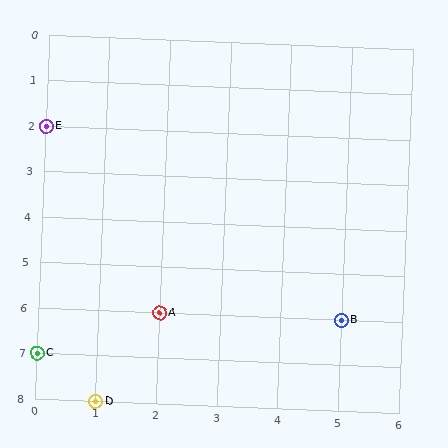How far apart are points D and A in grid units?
Points D and A are 1 column and 2 rows apart (about 2.2 grid units diagonally).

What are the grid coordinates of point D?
Point D is at grid coordinates (1, 8).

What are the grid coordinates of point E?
Point E is at grid coordinates (0, 2).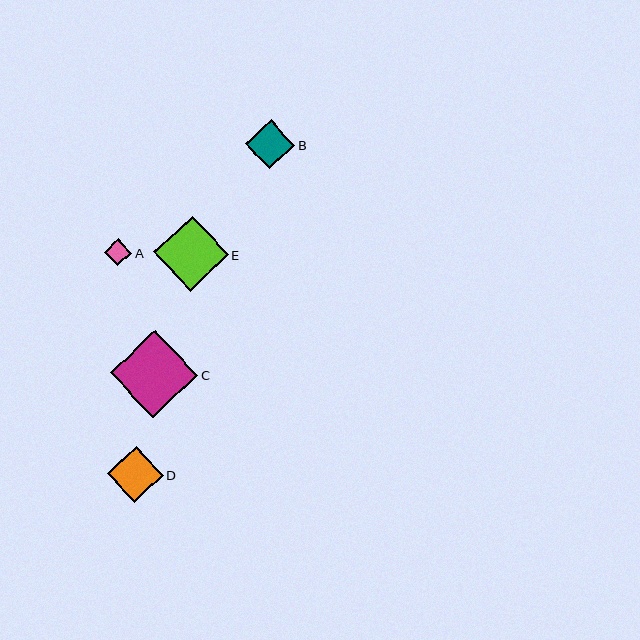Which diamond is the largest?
Diamond C is the largest with a size of approximately 87 pixels.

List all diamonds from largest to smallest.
From largest to smallest: C, E, D, B, A.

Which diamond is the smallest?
Diamond A is the smallest with a size of approximately 27 pixels.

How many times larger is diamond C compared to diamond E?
Diamond C is approximately 1.2 times the size of diamond E.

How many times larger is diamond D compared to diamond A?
Diamond D is approximately 2.0 times the size of diamond A.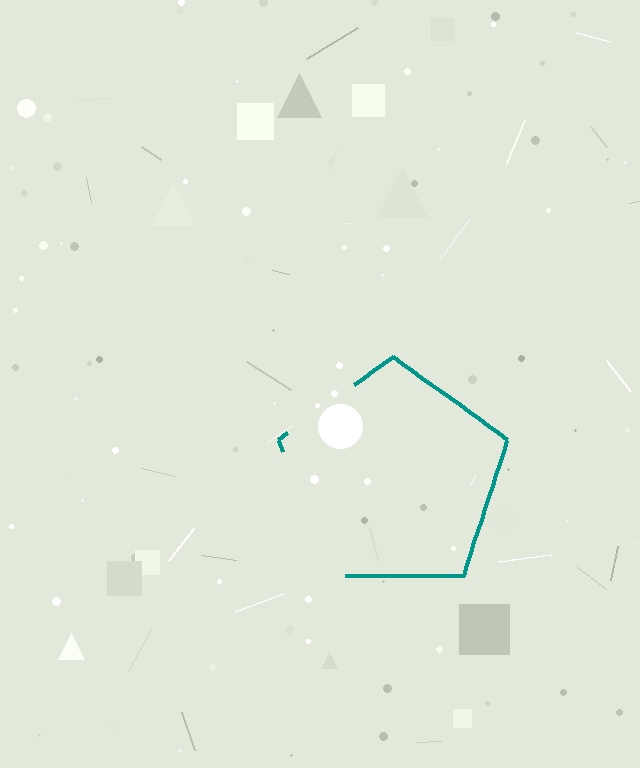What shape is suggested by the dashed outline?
The dashed outline suggests a pentagon.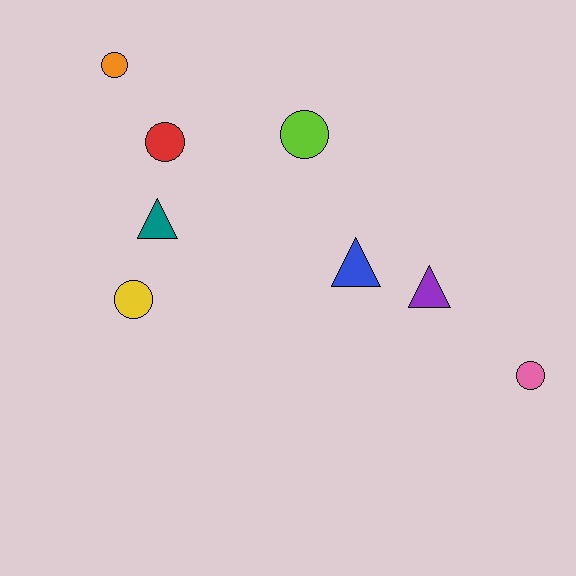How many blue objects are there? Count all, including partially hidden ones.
There is 1 blue object.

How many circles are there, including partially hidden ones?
There are 5 circles.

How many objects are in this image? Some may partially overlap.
There are 8 objects.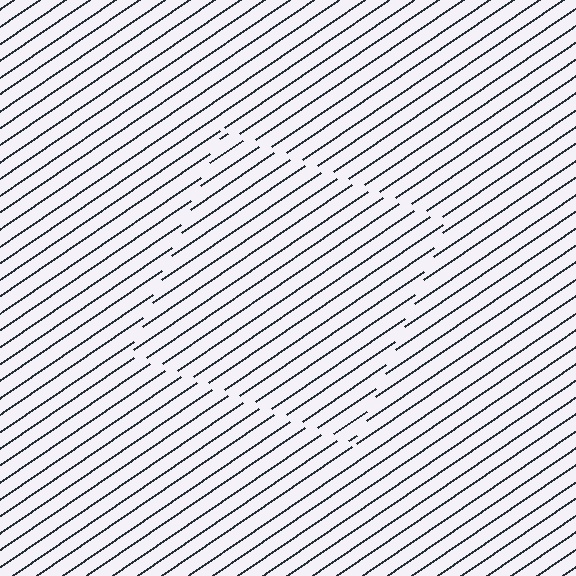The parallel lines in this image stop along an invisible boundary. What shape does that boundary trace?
An illusory square. The interior of the shape contains the same grating, shifted by half a period — the contour is defined by the phase discontinuity where line-ends from the inner and outer gratings abut.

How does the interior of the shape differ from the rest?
The interior of the shape contains the same grating, shifted by half a period — the contour is defined by the phase discontinuity where line-ends from the inner and outer gratings abut.